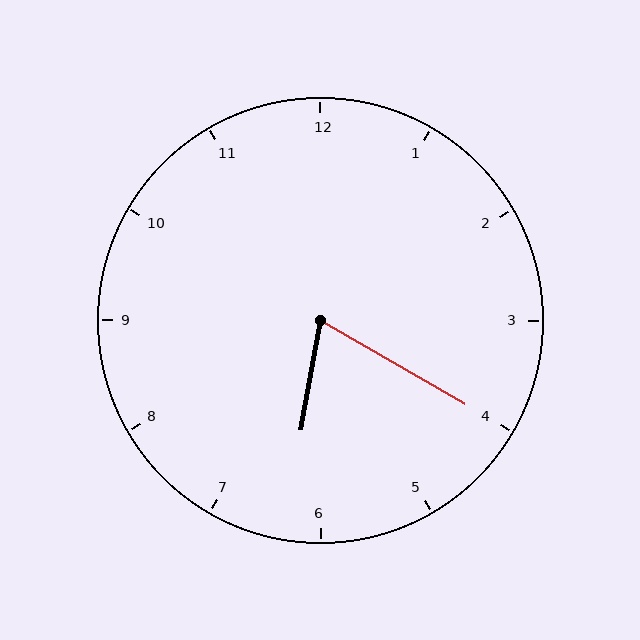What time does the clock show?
6:20.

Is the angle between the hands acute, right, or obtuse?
It is acute.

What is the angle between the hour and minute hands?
Approximately 70 degrees.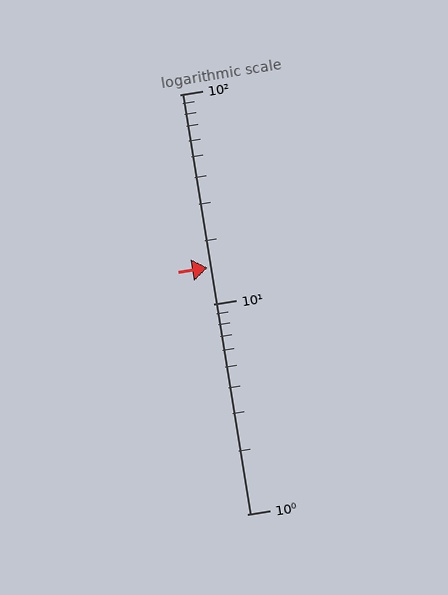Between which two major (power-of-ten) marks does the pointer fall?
The pointer is between 10 and 100.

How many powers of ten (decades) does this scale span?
The scale spans 2 decades, from 1 to 100.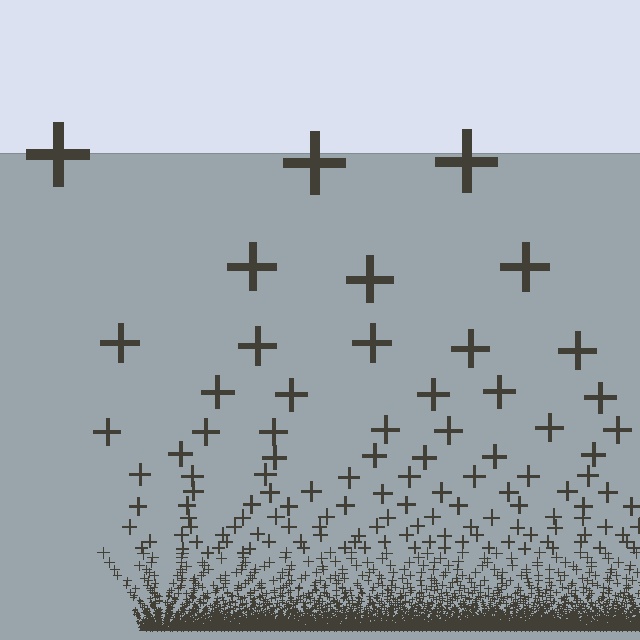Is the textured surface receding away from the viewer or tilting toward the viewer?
The surface appears to tilt toward the viewer. Texture elements get larger and sparser toward the top.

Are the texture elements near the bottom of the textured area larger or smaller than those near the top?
Smaller. The gradient is inverted — elements near the bottom are smaller and denser.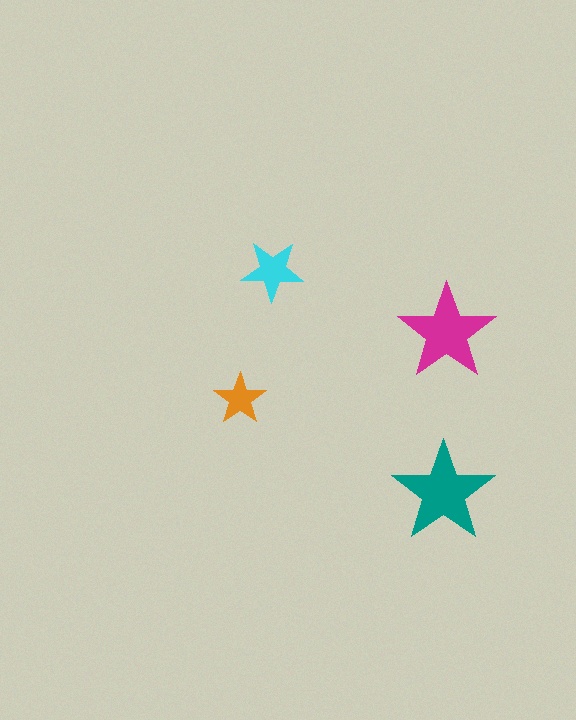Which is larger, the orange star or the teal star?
The teal one.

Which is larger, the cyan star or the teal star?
The teal one.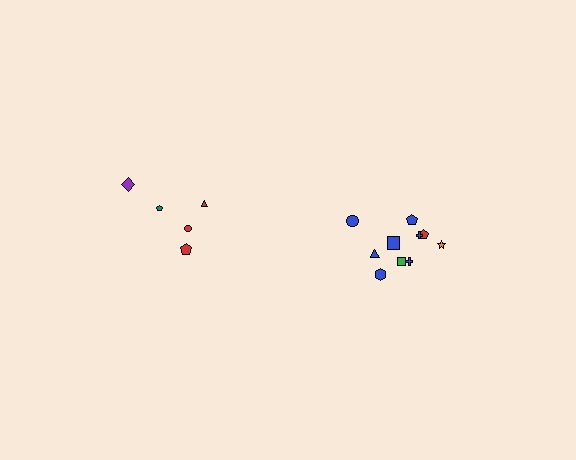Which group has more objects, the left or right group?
The right group.